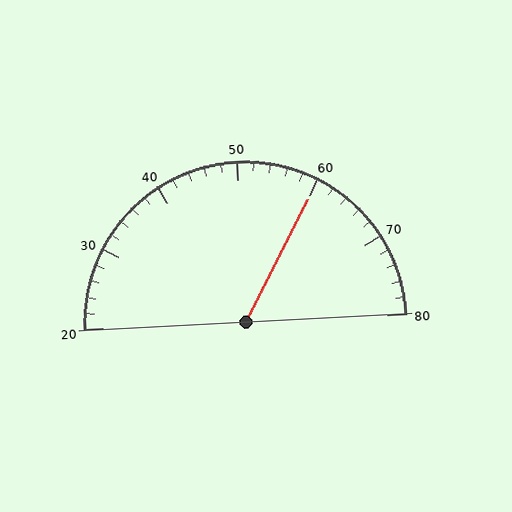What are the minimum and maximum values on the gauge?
The gauge ranges from 20 to 80.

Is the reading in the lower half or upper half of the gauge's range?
The reading is in the upper half of the range (20 to 80).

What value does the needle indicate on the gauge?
The needle indicates approximately 60.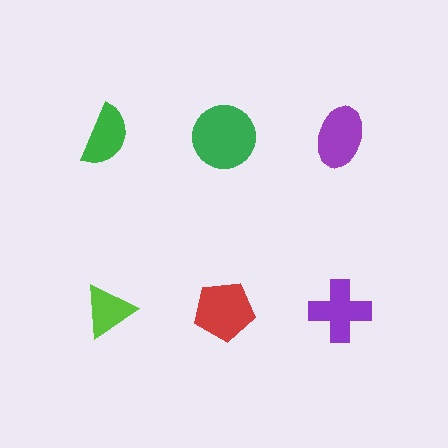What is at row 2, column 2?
A red pentagon.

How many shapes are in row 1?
3 shapes.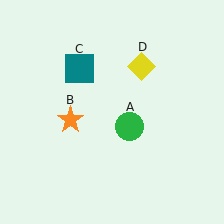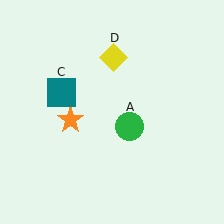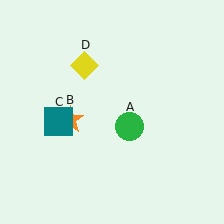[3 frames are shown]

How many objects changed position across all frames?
2 objects changed position: teal square (object C), yellow diamond (object D).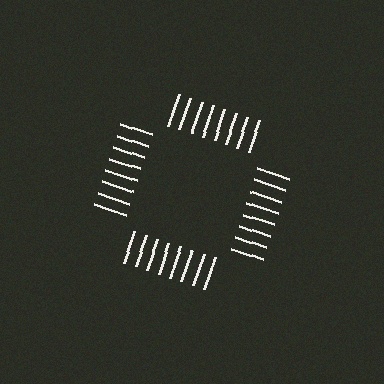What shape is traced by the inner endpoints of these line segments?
An illusory square — the line segments terminate on its edges but no continuous stroke is drawn.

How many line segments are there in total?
32 — 8 along each of the 4 edges.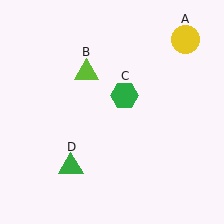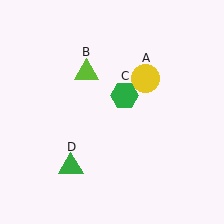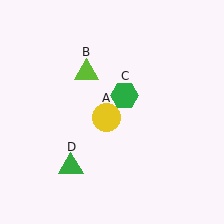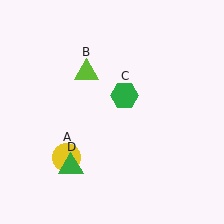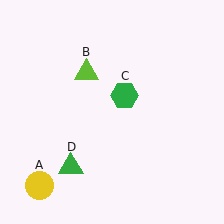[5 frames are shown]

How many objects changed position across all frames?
1 object changed position: yellow circle (object A).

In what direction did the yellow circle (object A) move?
The yellow circle (object A) moved down and to the left.